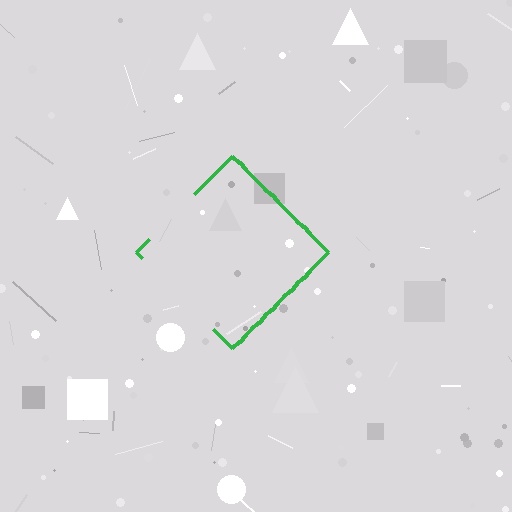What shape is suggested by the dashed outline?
The dashed outline suggests a diamond.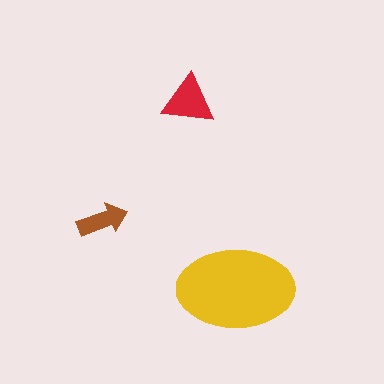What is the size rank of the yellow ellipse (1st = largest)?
1st.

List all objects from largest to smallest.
The yellow ellipse, the red triangle, the brown arrow.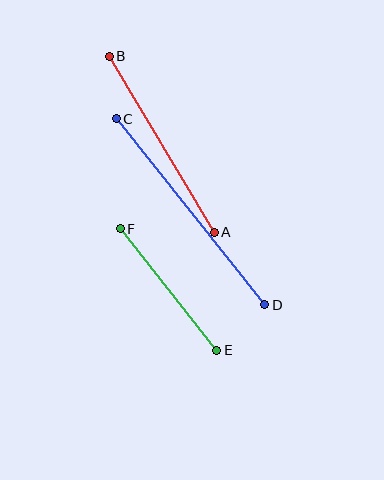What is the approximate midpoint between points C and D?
The midpoint is at approximately (190, 212) pixels.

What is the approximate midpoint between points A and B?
The midpoint is at approximately (162, 144) pixels.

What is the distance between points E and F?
The distance is approximately 155 pixels.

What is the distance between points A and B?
The distance is approximately 205 pixels.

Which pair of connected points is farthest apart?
Points C and D are farthest apart.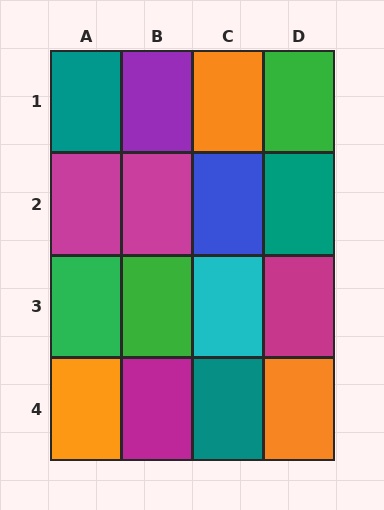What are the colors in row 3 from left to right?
Green, green, cyan, magenta.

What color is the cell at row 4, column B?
Magenta.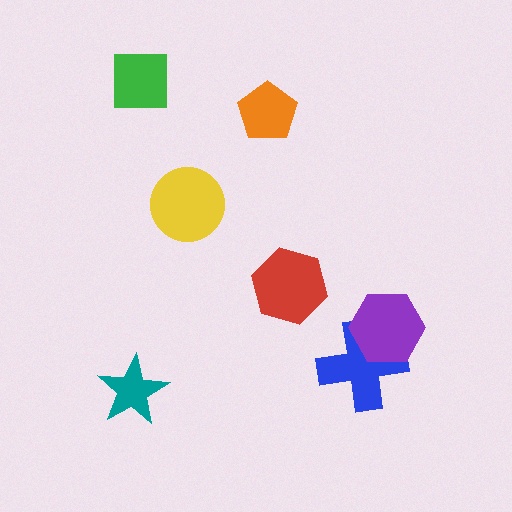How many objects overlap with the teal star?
0 objects overlap with the teal star.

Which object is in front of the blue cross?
The purple hexagon is in front of the blue cross.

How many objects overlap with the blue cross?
1 object overlaps with the blue cross.